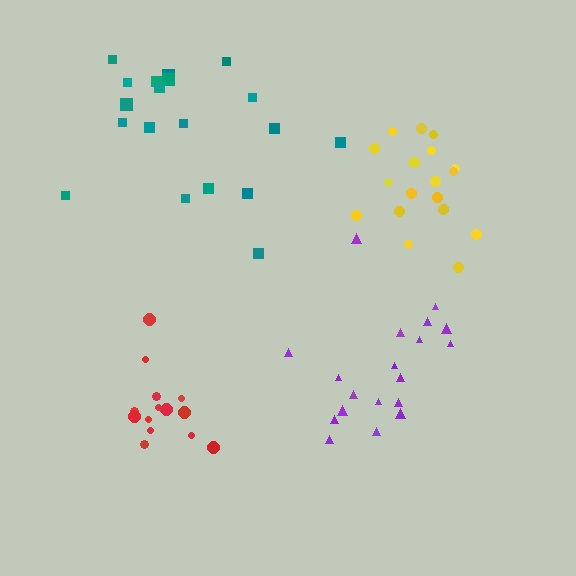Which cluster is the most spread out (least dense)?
Teal.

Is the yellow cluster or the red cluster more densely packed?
Red.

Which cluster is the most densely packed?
Red.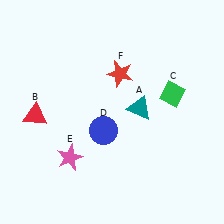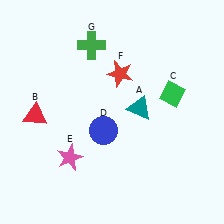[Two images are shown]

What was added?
A green cross (G) was added in Image 2.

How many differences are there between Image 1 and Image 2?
There is 1 difference between the two images.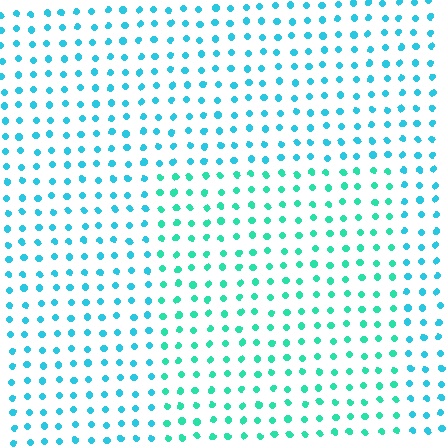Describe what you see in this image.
The image is filled with small cyan elements in a uniform arrangement. A rectangle-shaped region is visible where the elements are tinted to a slightly different hue, forming a subtle color boundary.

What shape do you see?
I see a rectangle.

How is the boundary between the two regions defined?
The boundary is defined purely by a slight shift in hue (about 27 degrees). Spacing, size, and orientation are identical on both sides.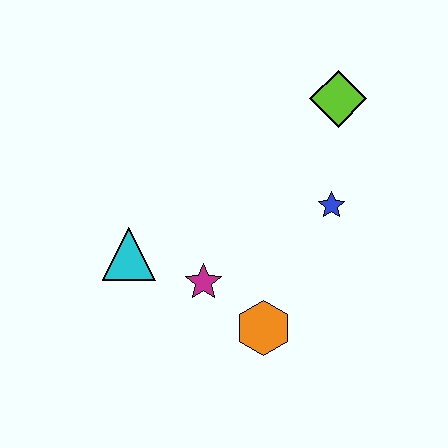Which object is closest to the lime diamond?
The blue star is closest to the lime diamond.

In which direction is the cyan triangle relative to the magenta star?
The cyan triangle is to the left of the magenta star.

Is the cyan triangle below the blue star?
Yes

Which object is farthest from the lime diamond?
The cyan triangle is farthest from the lime diamond.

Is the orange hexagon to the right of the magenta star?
Yes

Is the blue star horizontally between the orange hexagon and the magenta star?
No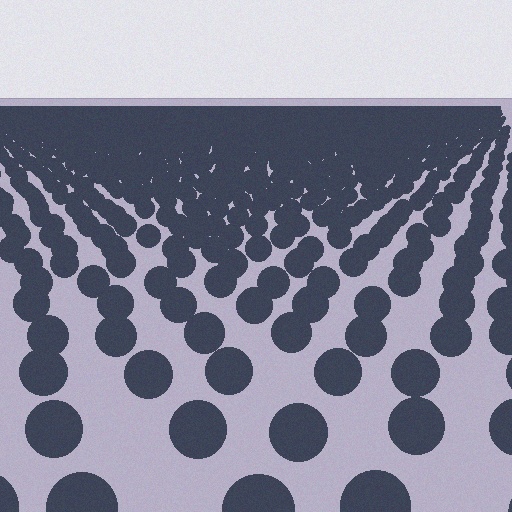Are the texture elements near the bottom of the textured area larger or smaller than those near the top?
Larger. Near the bottom, elements are closer to the viewer and appear at a bigger on-screen size.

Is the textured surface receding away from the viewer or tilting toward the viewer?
The surface is receding away from the viewer. Texture elements get smaller and denser toward the top.